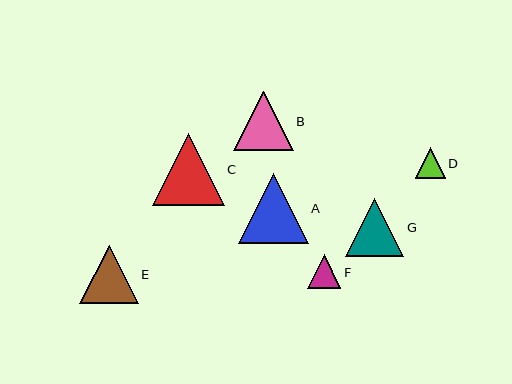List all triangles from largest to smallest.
From largest to smallest: C, A, B, E, G, F, D.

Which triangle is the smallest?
Triangle D is the smallest with a size of approximately 30 pixels.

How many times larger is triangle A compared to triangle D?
Triangle A is approximately 2.3 times the size of triangle D.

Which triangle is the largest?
Triangle C is the largest with a size of approximately 72 pixels.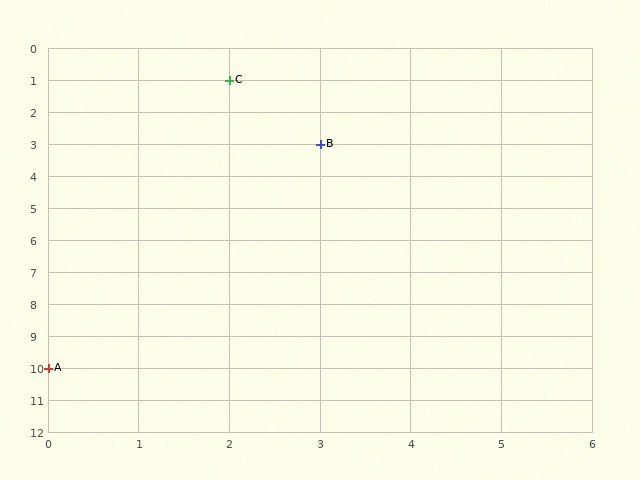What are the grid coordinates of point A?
Point A is at grid coordinates (0, 10).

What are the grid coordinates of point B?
Point B is at grid coordinates (3, 3).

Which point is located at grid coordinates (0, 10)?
Point A is at (0, 10).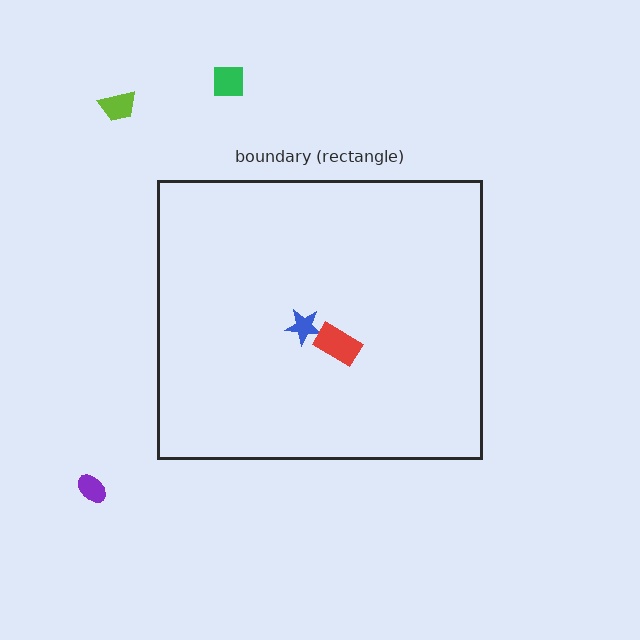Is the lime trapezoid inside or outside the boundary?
Outside.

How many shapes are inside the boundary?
2 inside, 3 outside.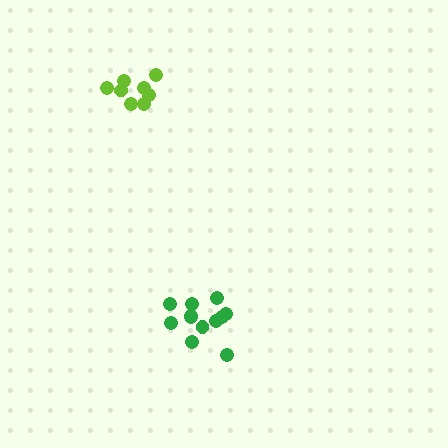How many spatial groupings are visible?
There are 2 spatial groupings.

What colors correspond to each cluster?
The clusters are colored: lime, green.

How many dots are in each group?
Group 1: 8 dots, Group 2: 12 dots (20 total).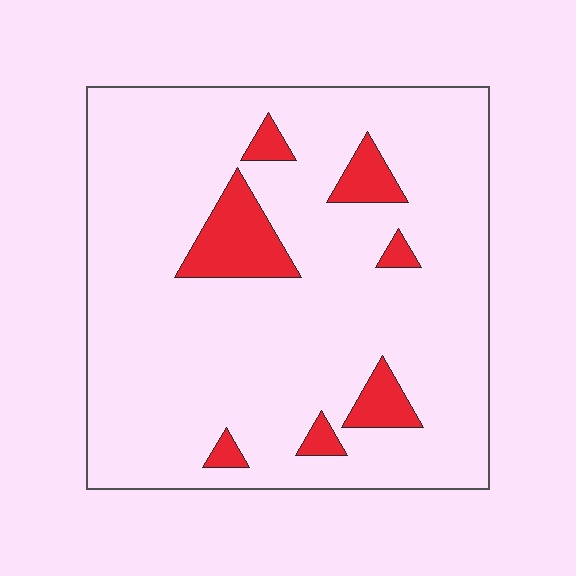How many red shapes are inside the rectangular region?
7.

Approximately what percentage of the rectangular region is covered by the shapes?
Approximately 10%.